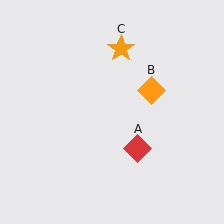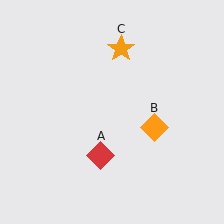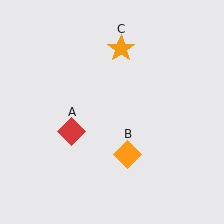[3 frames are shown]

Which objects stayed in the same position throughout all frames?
Orange star (object C) remained stationary.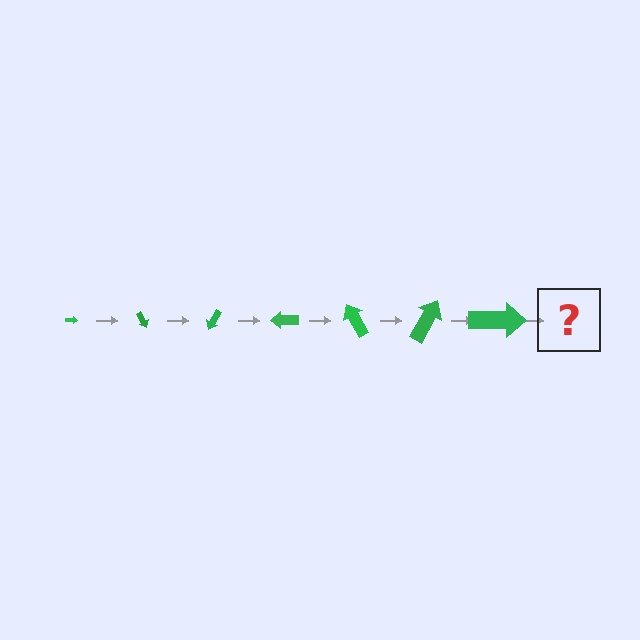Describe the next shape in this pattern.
It should be an arrow, larger than the previous one and rotated 420 degrees from the start.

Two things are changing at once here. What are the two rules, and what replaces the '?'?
The two rules are that the arrow grows larger each step and it rotates 60 degrees each step. The '?' should be an arrow, larger than the previous one and rotated 420 degrees from the start.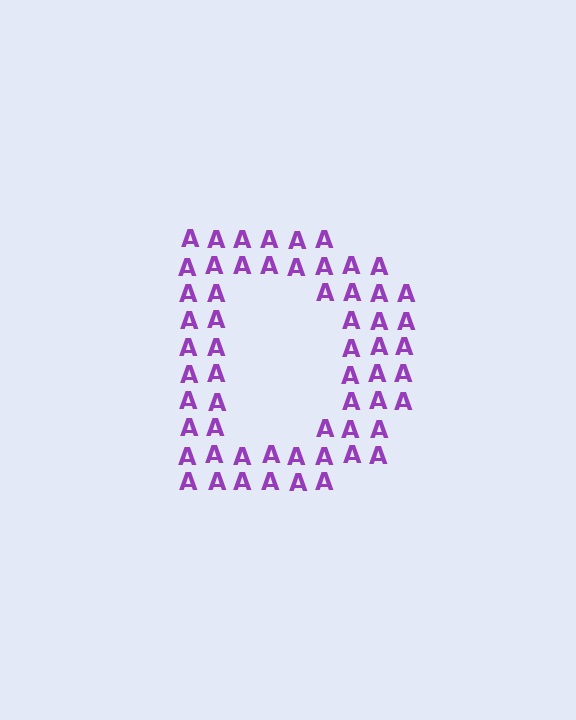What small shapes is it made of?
It is made of small letter A's.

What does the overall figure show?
The overall figure shows the letter D.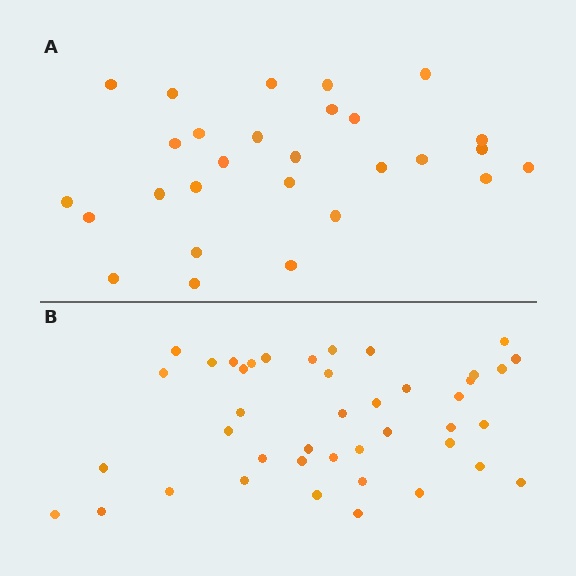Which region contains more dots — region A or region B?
Region B (the bottom region) has more dots.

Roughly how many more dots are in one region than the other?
Region B has approximately 15 more dots than region A.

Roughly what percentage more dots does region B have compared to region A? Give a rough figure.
About 50% more.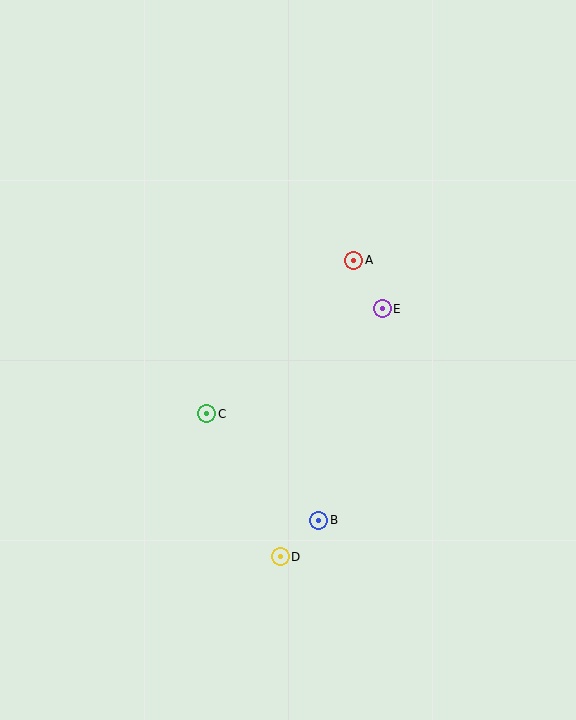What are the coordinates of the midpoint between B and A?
The midpoint between B and A is at (336, 390).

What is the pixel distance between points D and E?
The distance between D and E is 268 pixels.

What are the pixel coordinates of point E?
Point E is at (382, 309).